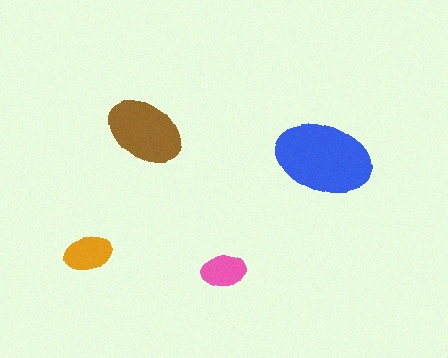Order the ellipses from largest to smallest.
the blue one, the brown one, the orange one, the pink one.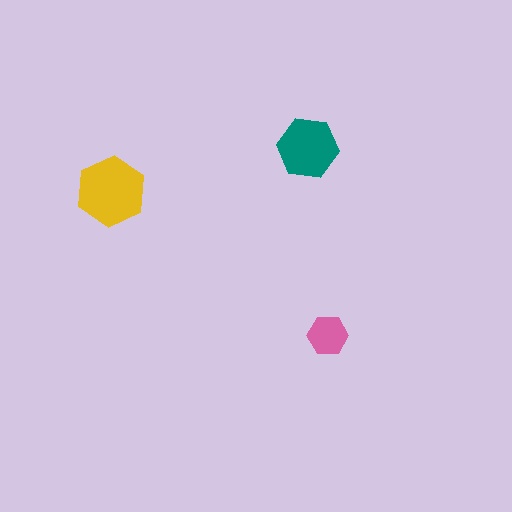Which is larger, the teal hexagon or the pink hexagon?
The teal one.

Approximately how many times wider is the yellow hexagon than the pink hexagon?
About 1.5 times wider.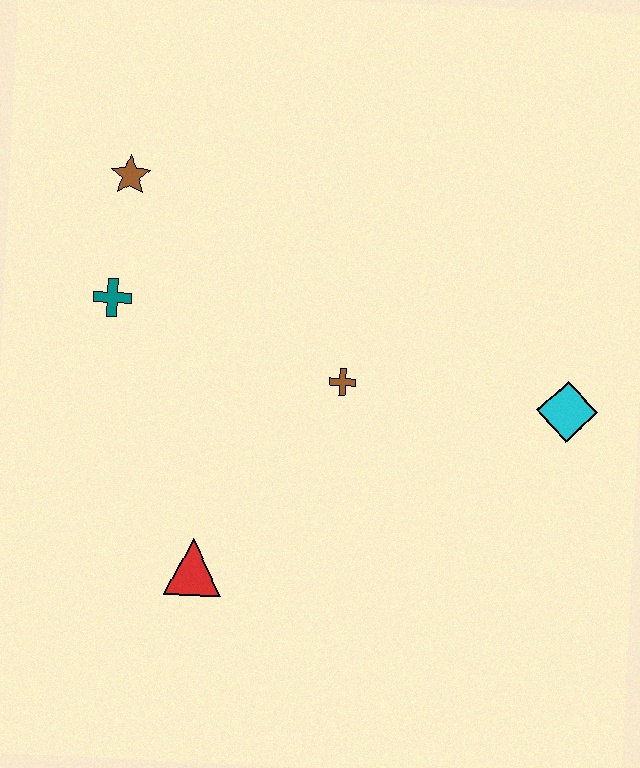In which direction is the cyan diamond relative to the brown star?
The cyan diamond is to the right of the brown star.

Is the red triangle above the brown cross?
No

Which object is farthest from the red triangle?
The cyan diamond is farthest from the red triangle.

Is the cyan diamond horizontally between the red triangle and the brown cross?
No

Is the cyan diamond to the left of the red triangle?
No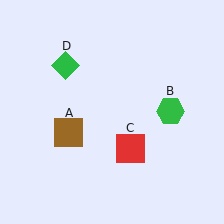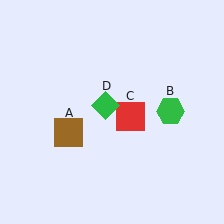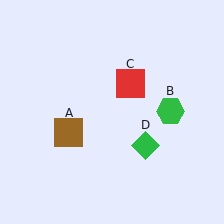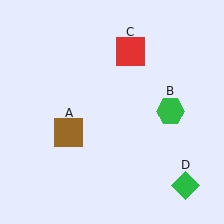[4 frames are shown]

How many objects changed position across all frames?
2 objects changed position: red square (object C), green diamond (object D).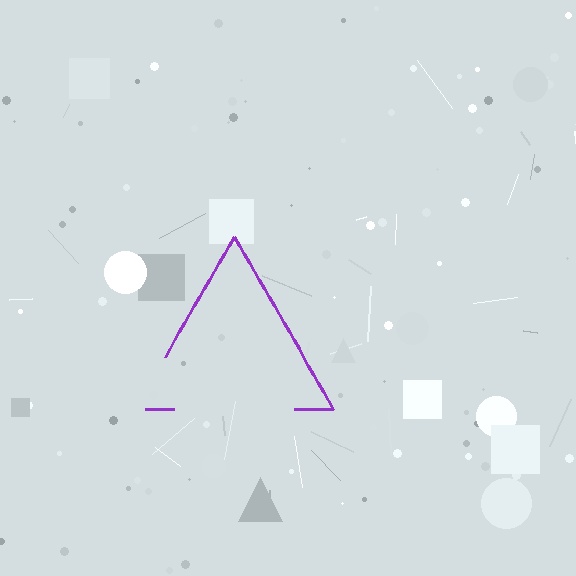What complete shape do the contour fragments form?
The contour fragments form a triangle.